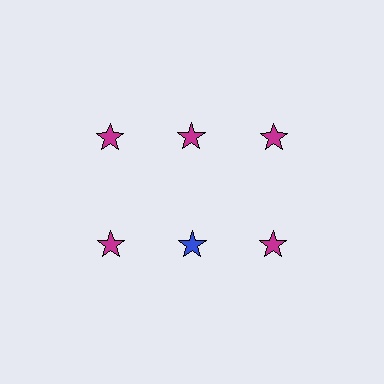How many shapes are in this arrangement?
There are 6 shapes arranged in a grid pattern.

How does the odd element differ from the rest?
It has a different color: blue instead of magenta.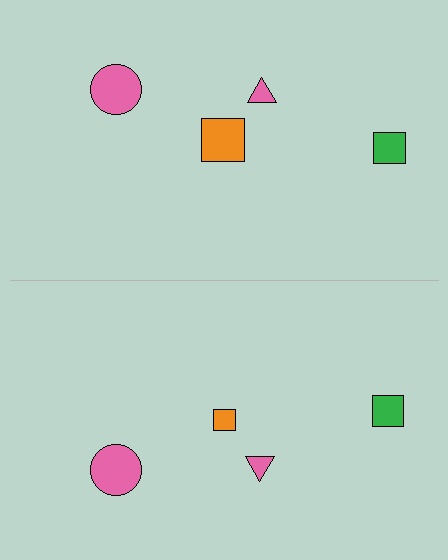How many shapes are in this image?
There are 8 shapes in this image.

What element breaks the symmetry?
The orange square on the bottom side has a different size than its mirror counterpart.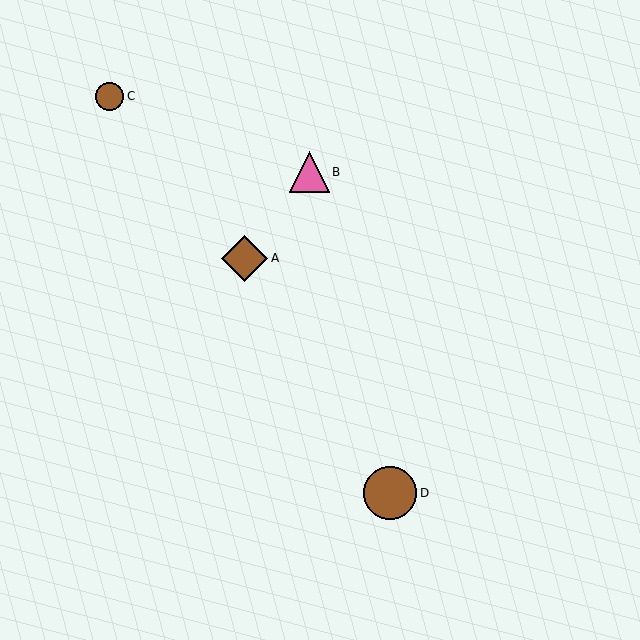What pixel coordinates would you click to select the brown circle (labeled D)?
Click at (390, 493) to select the brown circle D.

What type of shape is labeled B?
Shape B is a pink triangle.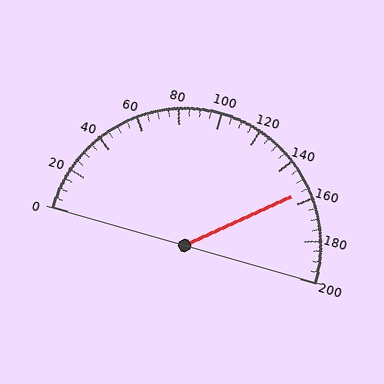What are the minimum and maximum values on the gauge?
The gauge ranges from 0 to 200.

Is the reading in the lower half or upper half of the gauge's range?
The reading is in the upper half of the range (0 to 200).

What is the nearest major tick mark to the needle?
The nearest major tick mark is 160.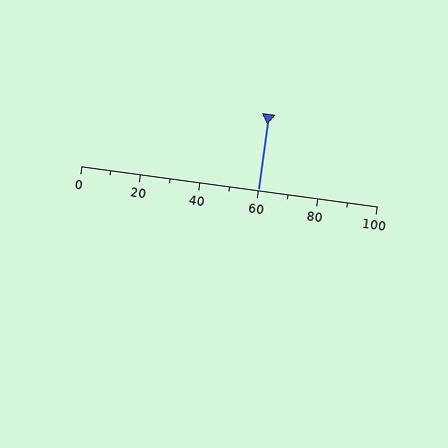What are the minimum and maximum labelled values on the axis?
The axis runs from 0 to 100.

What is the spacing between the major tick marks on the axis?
The major ticks are spaced 20 apart.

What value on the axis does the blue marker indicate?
The marker indicates approximately 60.